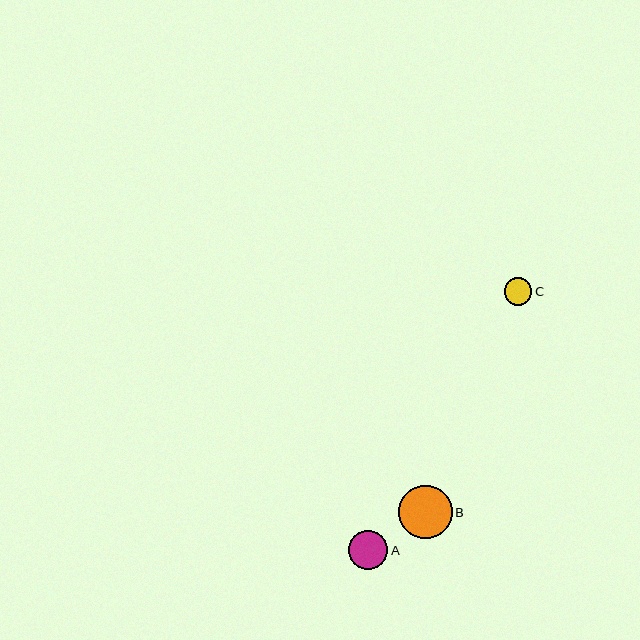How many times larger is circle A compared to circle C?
Circle A is approximately 1.4 times the size of circle C.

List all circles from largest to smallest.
From largest to smallest: B, A, C.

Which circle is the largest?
Circle B is the largest with a size of approximately 53 pixels.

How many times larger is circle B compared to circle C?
Circle B is approximately 1.9 times the size of circle C.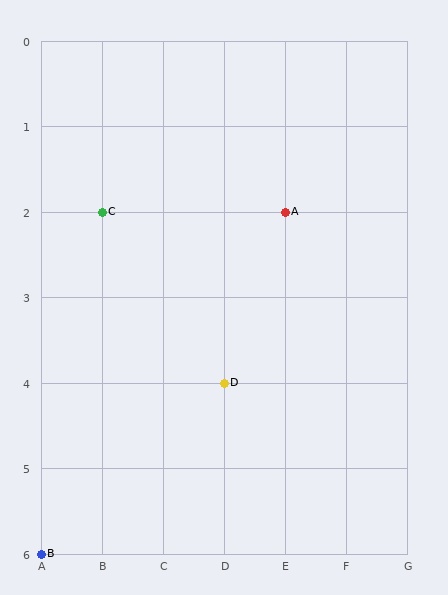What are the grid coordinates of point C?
Point C is at grid coordinates (B, 2).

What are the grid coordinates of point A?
Point A is at grid coordinates (E, 2).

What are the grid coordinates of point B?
Point B is at grid coordinates (A, 6).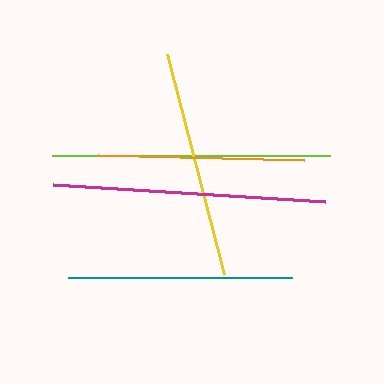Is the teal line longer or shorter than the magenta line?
The magenta line is longer than the teal line.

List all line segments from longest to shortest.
From longest to shortest: lime, magenta, yellow, teal, orange.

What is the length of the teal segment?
The teal segment is approximately 224 pixels long.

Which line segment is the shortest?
The orange line is the shortest at approximately 206 pixels.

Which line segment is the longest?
The lime line is the longest at approximately 278 pixels.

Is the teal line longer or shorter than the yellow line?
The yellow line is longer than the teal line.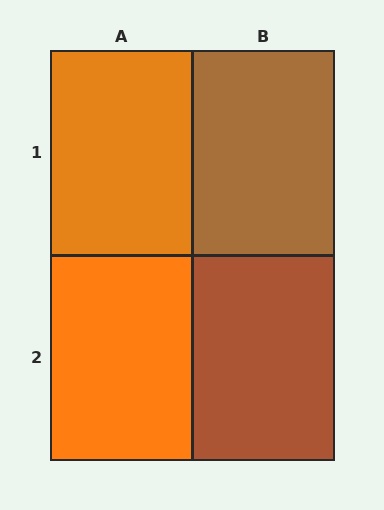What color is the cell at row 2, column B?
Brown.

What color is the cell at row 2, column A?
Orange.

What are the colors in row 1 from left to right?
Orange, brown.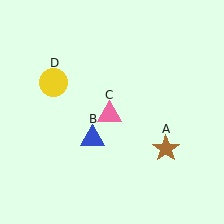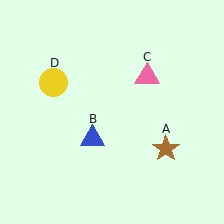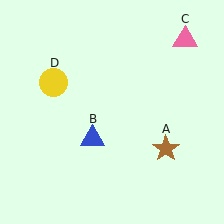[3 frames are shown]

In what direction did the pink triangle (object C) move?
The pink triangle (object C) moved up and to the right.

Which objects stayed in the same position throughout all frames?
Brown star (object A) and blue triangle (object B) and yellow circle (object D) remained stationary.